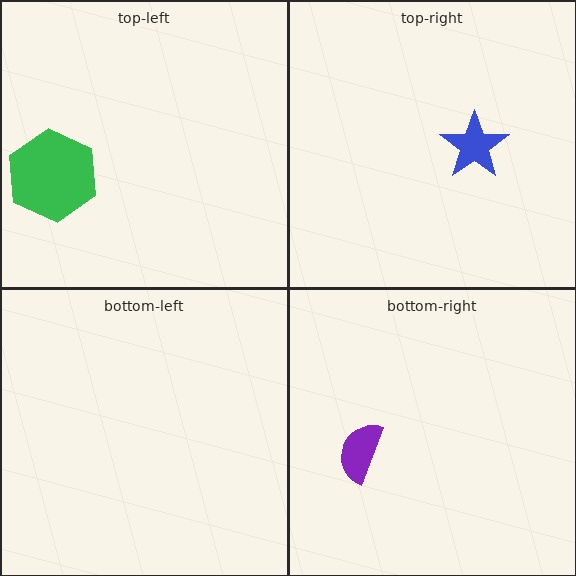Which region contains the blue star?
The top-right region.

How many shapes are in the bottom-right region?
1.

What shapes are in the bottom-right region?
The purple semicircle.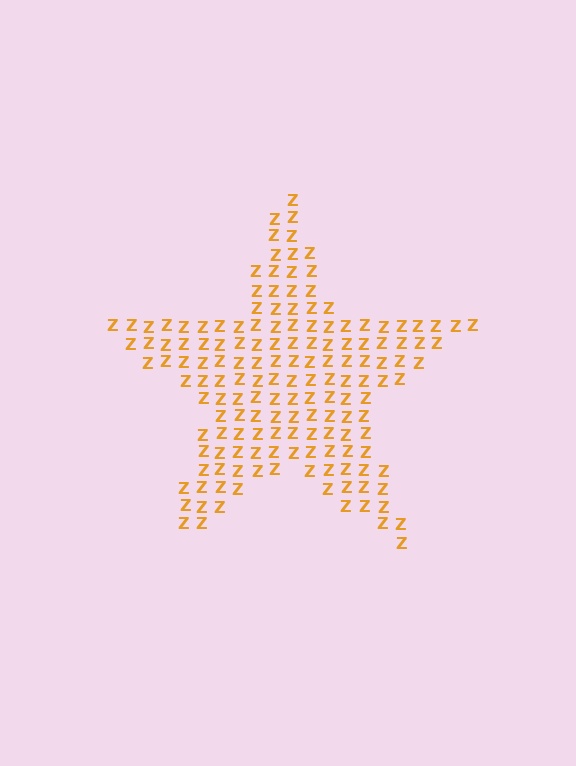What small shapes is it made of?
It is made of small letter Z's.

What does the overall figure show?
The overall figure shows a star.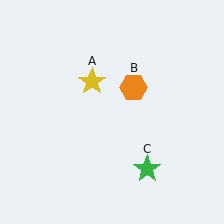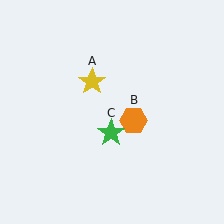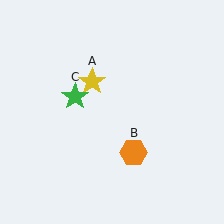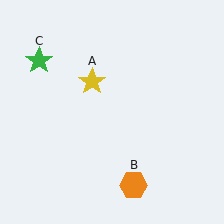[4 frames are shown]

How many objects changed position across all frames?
2 objects changed position: orange hexagon (object B), green star (object C).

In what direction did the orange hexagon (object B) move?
The orange hexagon (object B) moved down.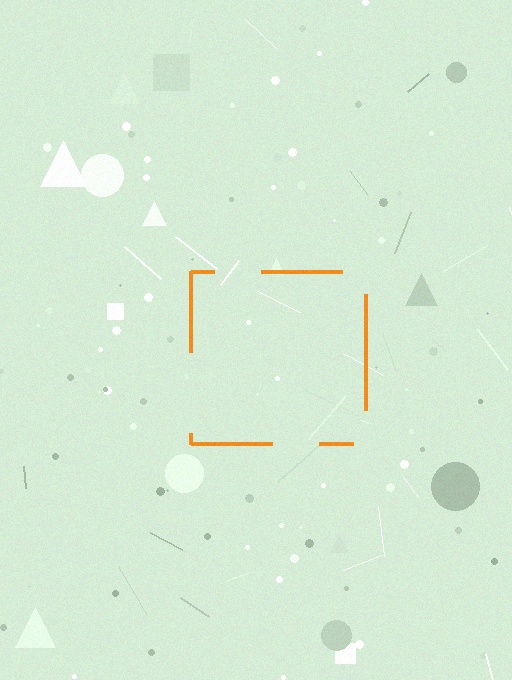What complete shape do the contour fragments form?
The contour fragments form a square.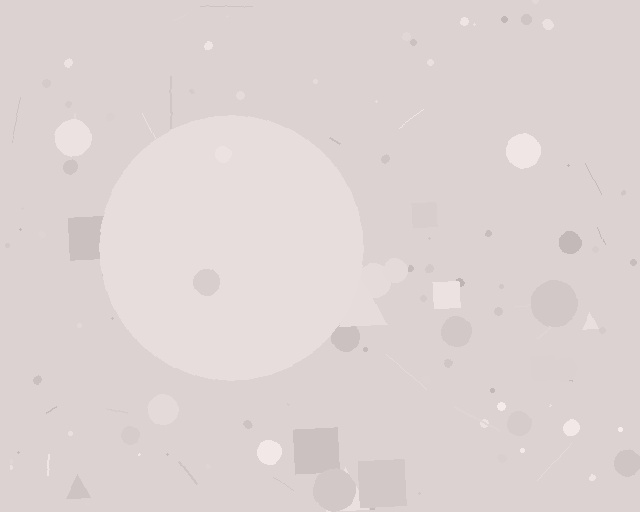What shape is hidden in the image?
A circle is hidden in the image.